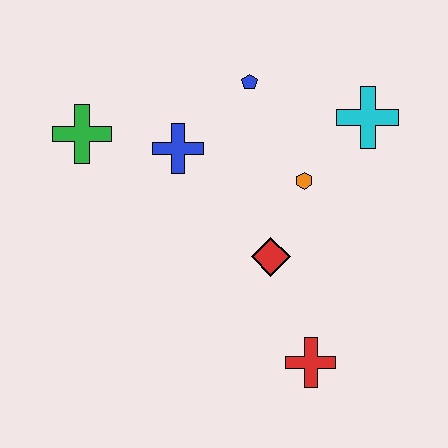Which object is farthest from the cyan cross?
The green cross is farthest from the cyan cross.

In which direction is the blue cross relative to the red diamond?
The blue cross is above the red diamond.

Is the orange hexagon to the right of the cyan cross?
No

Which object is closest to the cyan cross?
The orange hexagon is closest to the cyan cross.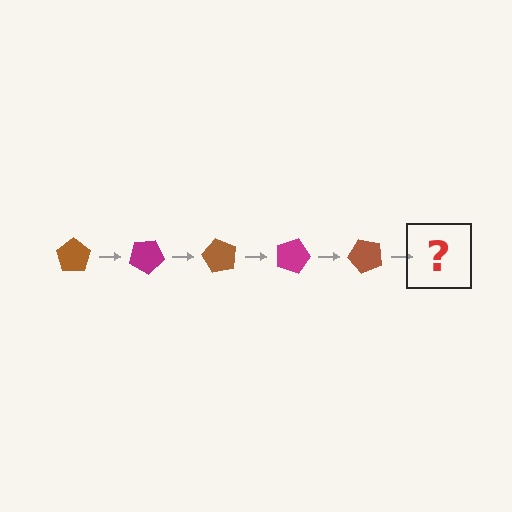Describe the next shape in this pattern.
It should be a magenta pentagon, rotated 150 degrees from the start.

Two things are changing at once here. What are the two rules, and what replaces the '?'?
The two rules are that it rotates 30 degrees each step and the color cycles through brown and magenta. The '?' should be a magenta pentagon, rotated 150 degrees from the start.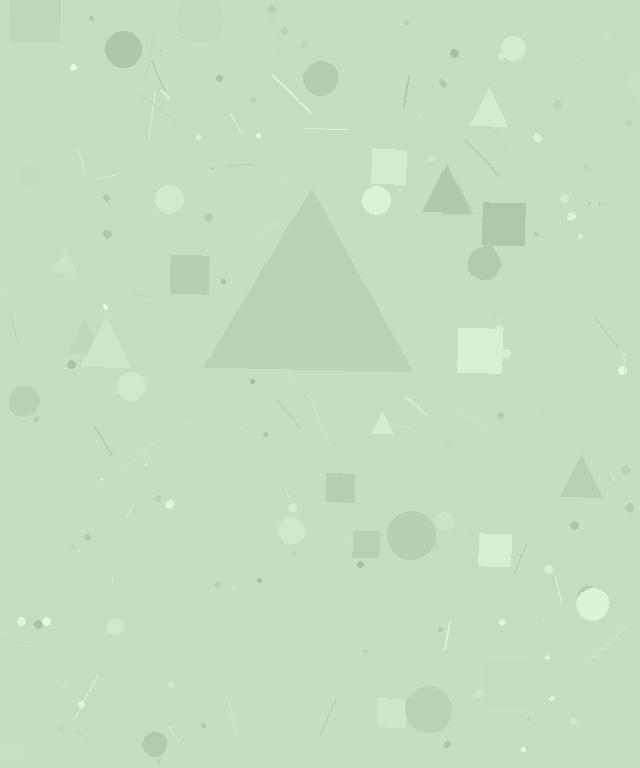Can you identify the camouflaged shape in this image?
The camouflaged shape is a triangle.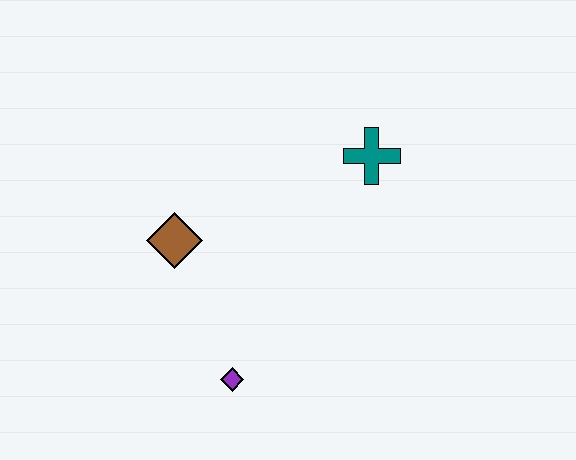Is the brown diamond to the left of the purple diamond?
Yes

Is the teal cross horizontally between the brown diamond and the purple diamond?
No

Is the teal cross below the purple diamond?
No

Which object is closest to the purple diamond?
The brown diamond is closest to the purple diamond.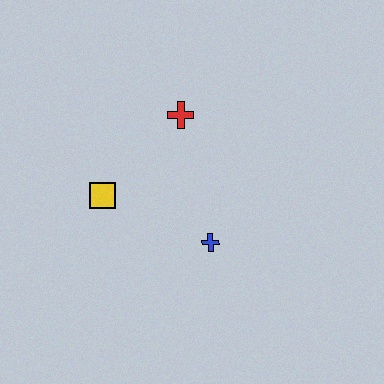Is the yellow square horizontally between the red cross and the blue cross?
No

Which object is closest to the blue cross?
The yellow square is closest to the blue cross.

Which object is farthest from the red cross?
The blue cross is farthest from the red cross.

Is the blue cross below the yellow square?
Yes